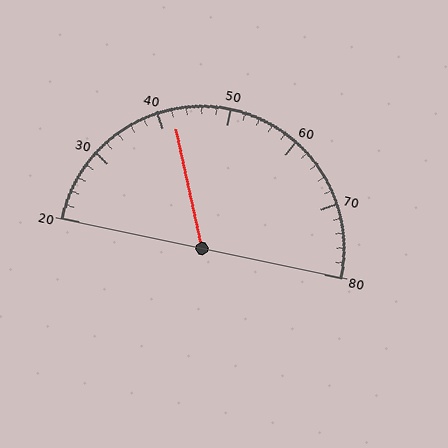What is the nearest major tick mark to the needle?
The nearest major tick mark is 40.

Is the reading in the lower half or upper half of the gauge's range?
The reading is in the lower half of the range (20 to 80).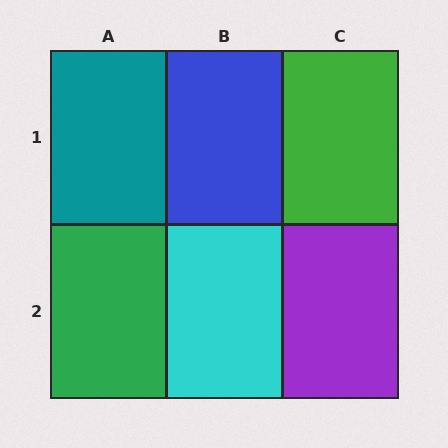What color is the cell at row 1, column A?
Teal.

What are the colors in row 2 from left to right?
Green, cyan, purple.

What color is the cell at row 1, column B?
Blue.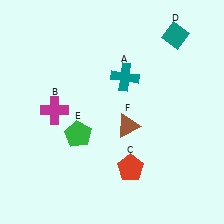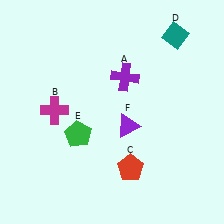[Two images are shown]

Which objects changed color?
A changed from teal to purple. F changed from brown to purple.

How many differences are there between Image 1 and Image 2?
There are 2 differences between the two images.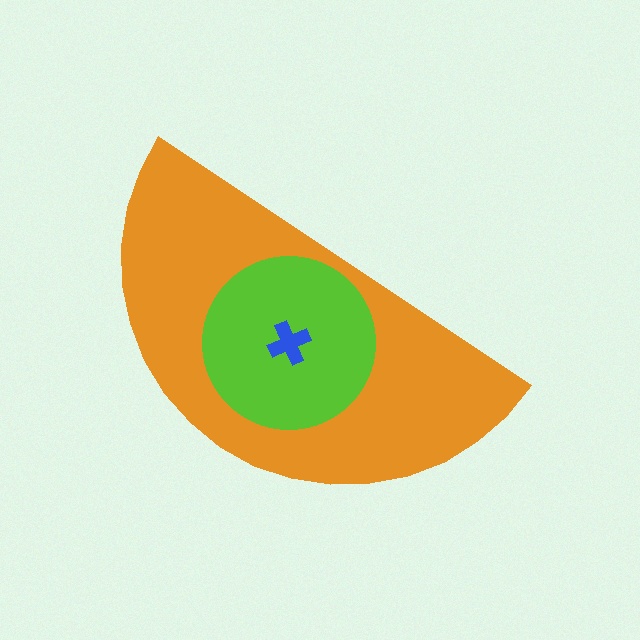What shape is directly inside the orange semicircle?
The lime circle.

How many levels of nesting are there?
3.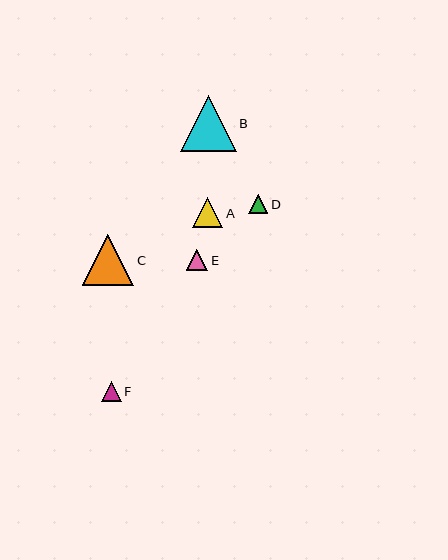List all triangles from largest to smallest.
From largest to smallest: B, C, A, E, F, D.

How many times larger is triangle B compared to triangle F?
Triangle B is approximately 2.8 times the size of triangle F.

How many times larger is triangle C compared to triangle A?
Triangle C is approximately 1.7 times the size of triangle A.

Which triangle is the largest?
Triangle B is the largest with a size of approximately 56 pixels.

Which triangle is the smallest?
Triangle D is the smallest with a size of approximately 19 pixels.